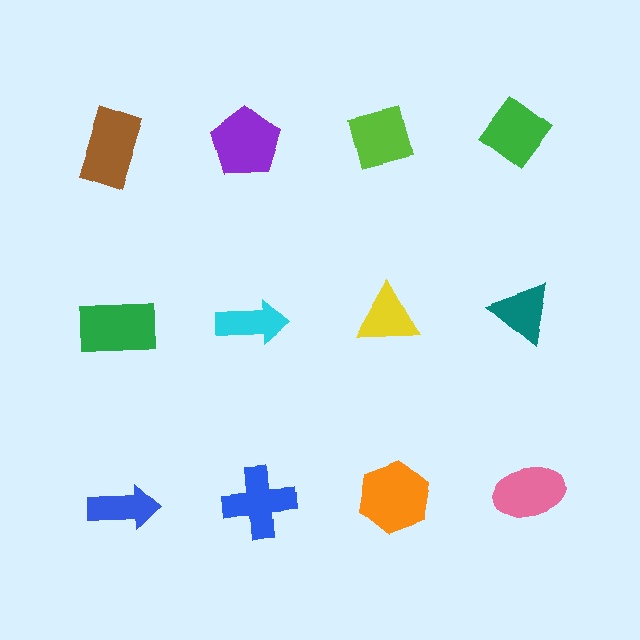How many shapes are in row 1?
4 shapes.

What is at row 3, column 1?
A blue arrow.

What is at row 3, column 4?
A pink ellipse.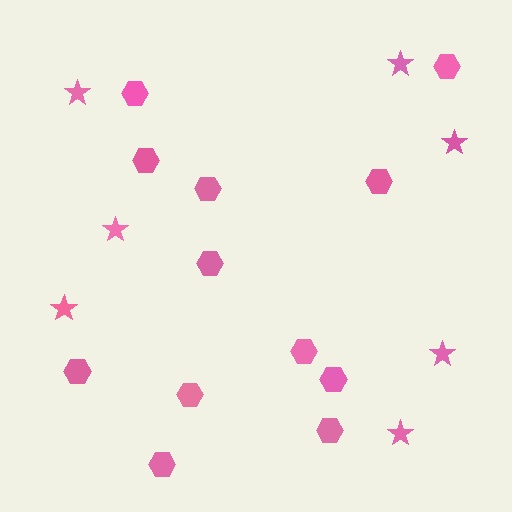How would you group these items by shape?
There are 2 groups: one group of stars (7) and one group of hexagons (12).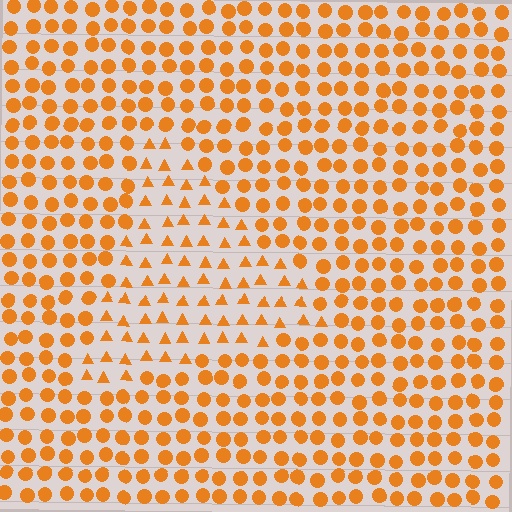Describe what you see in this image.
The image is filled with small orange elements arranged in a uniform grid. A triangle-shaped region contains triangles, while the surrounding area contains circles. The boundary is defined purely by the change in element shape.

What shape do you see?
I see a triangle.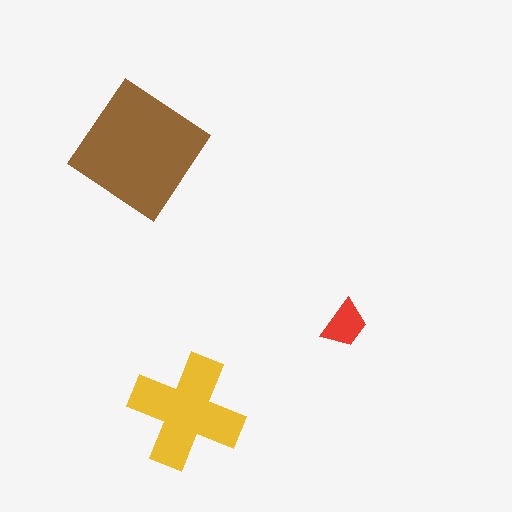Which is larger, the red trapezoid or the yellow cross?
The yellow cross.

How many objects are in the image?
There are 3 objects in the image.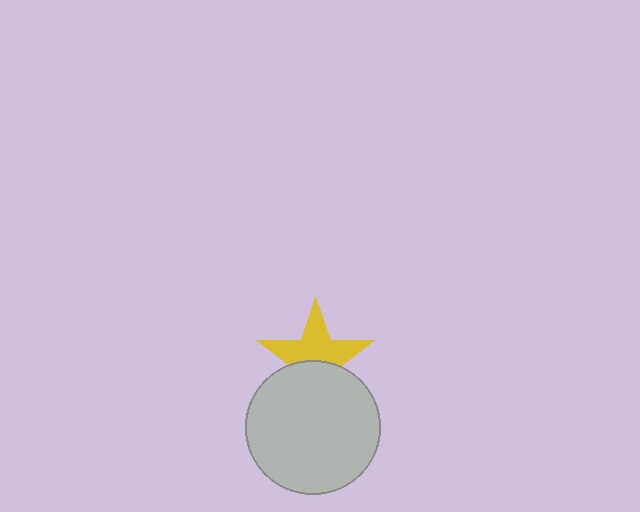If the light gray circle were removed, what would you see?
You would see the complete yellow star.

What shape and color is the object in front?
The object in front is a light gray circle.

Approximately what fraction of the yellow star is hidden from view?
Roughly 42% of the yellow star is hidden behind the light gray circle.